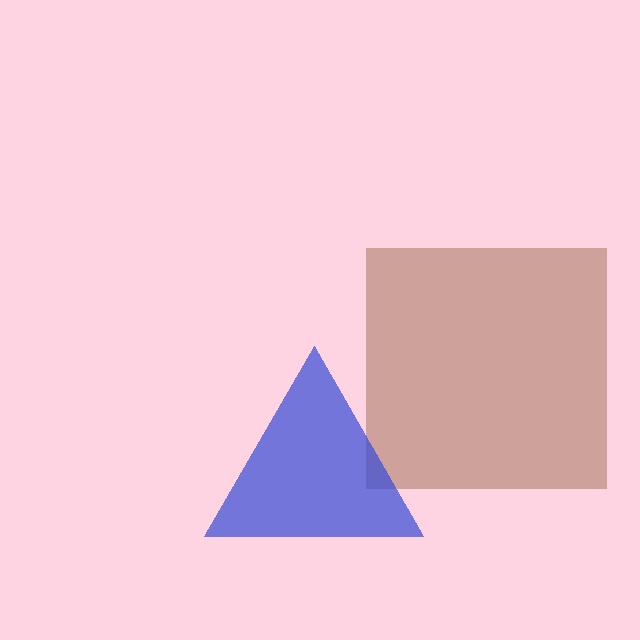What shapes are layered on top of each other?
The layered shapes are: a brown square, a blue triangle.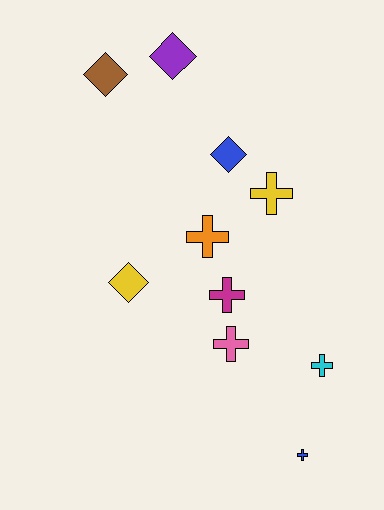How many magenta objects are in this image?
There is 1 magenta object.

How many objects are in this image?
There are 10 objects.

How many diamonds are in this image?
There are 4 diamonds.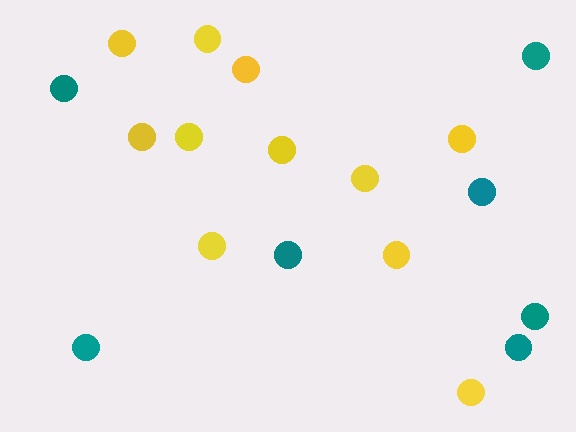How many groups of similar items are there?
There are 2 groups: one group of yellow circles (11) and one group of teal circles (7).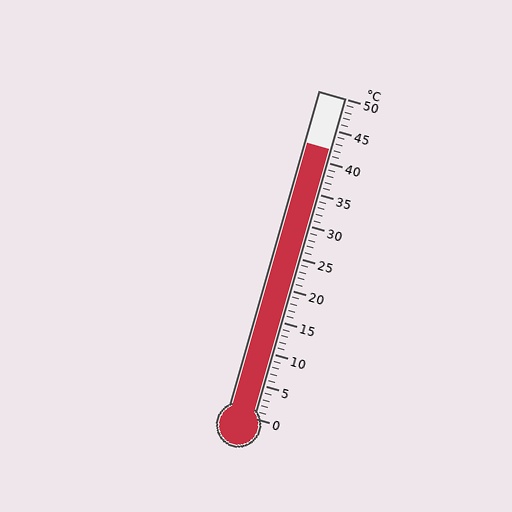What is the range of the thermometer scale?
The thermometer scale ranges from 0°C to 50°C.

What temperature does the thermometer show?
The thermometer shows approximately 42°C.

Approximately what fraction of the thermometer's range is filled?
The thermometer is filled to approximately 85% of its range.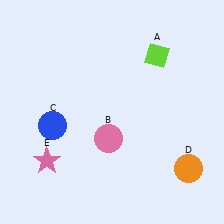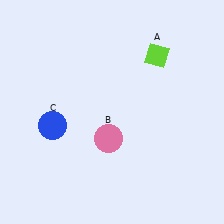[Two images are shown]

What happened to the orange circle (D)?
The orange circle (D) was removed in Image 2. It was in the bottom-right area of Image 1.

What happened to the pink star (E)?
The pink star (E) was removed in Image 2. It was in the bottom-left area of Image 1.